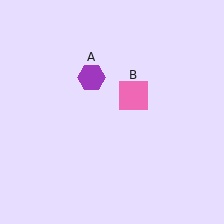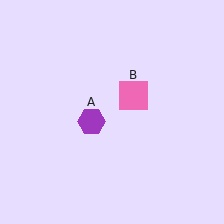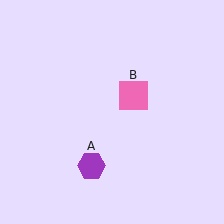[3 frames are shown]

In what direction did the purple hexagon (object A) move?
The purple hexagon (object A) moved down.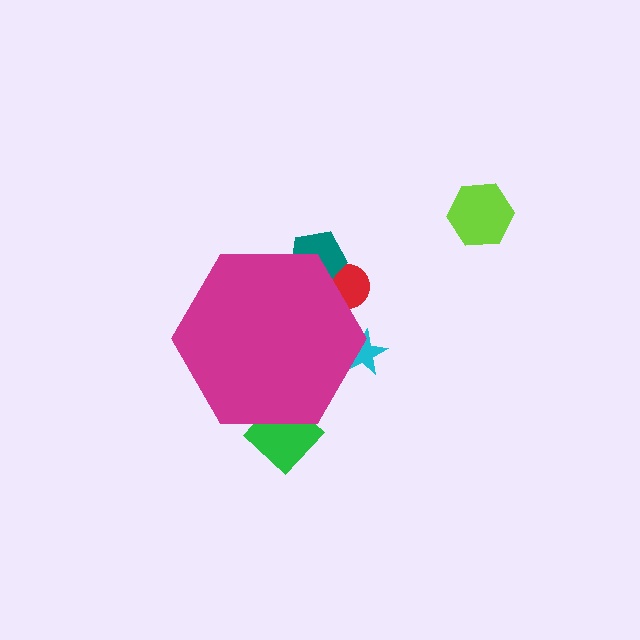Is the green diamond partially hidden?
Yes, the green diamond is partially hidden behind the magenta hexagon.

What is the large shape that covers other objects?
A magenta hexagon.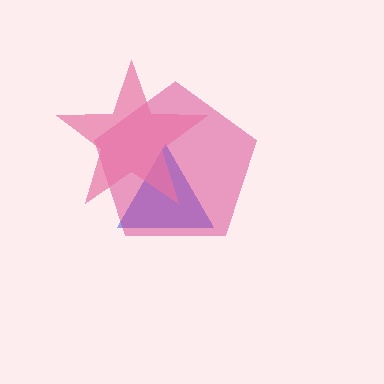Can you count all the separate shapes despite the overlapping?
Yes, there are 3 separate shapes.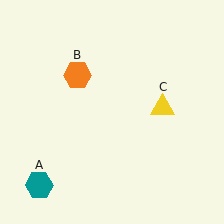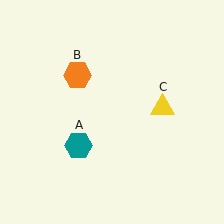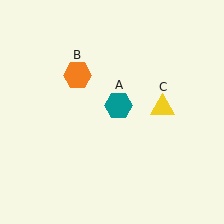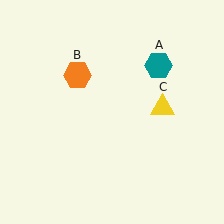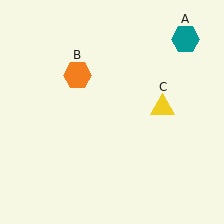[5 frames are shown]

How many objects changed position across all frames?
1 object changed position: teal hexagon (object A).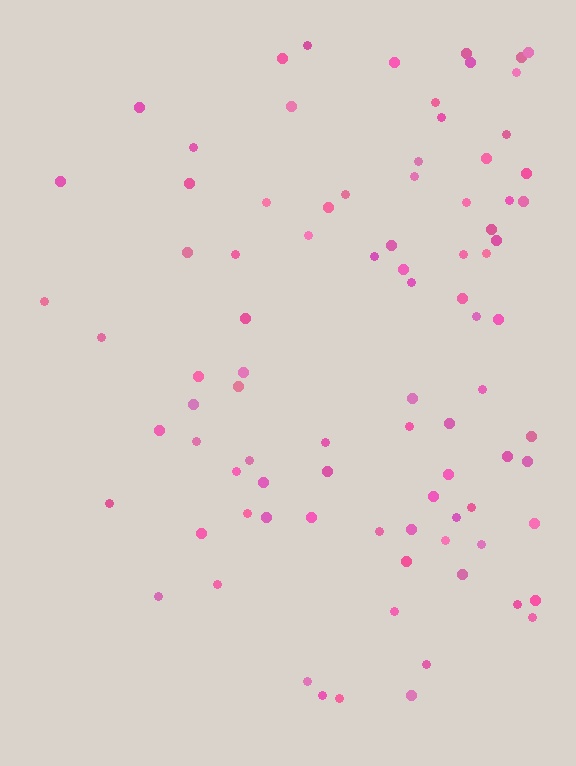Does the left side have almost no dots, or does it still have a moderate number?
Still a moderate number, just noticeably fewer than the right.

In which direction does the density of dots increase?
From left to right, with the right side densest.